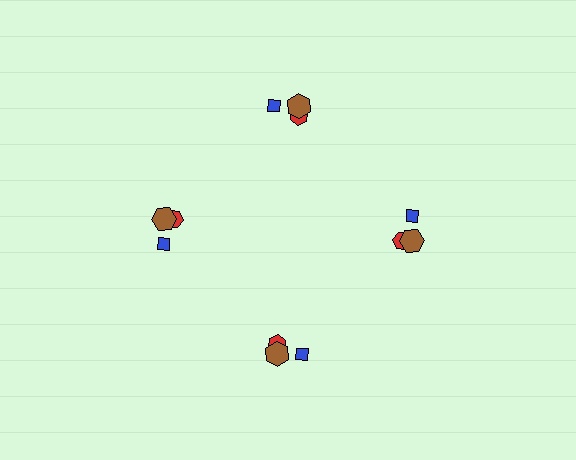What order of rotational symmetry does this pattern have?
This pattern has 4-fold rotational symmetry.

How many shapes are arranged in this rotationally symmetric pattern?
There are 12 shapes, arranged in 4 groups of 3.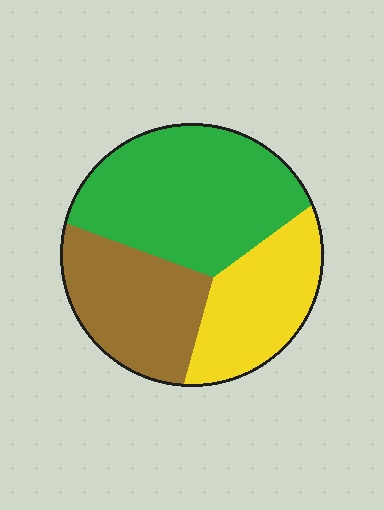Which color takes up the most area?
Green, at roughly 45%.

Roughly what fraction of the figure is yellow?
Yellow covers roughly 25% of the figure.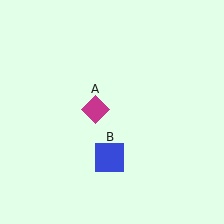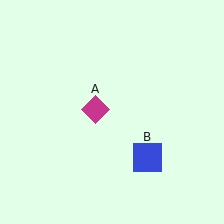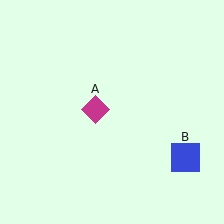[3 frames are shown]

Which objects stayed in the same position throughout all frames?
Magenta diamond (object A) remained stationary.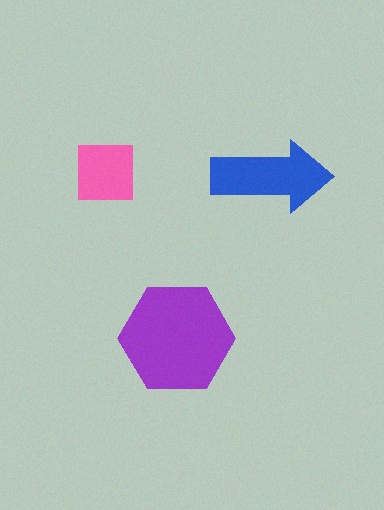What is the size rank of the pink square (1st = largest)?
3rd.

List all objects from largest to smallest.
The purple hexagon, the blue arrow, the pink square.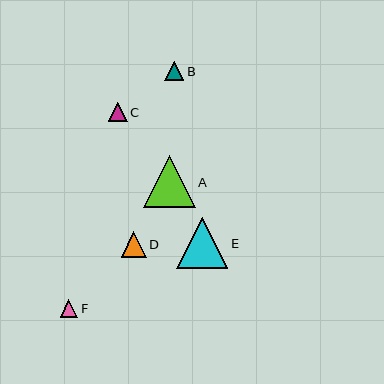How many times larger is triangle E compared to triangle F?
Triangle E is approximately 2.9 times the size of triangle F.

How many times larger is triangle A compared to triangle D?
Triangle A is approximately 2.0 times the size of triangle D.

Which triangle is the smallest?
Triangle F is the smallest with a size of approximately 17 pixels.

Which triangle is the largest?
Triangle A is the largest with a size of approximately 52 pixels.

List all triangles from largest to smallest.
From largest to smallest: A, E, D, B, C, F.